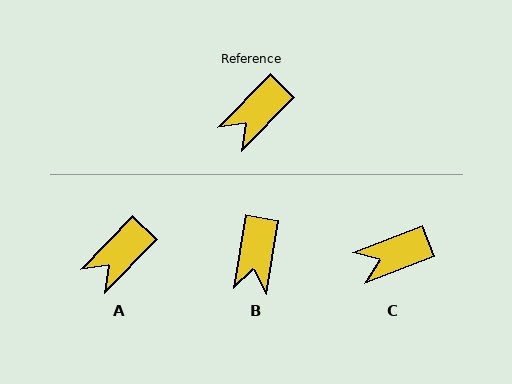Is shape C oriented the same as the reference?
No, it is off by about 25 degrees.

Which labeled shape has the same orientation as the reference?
A.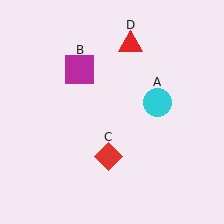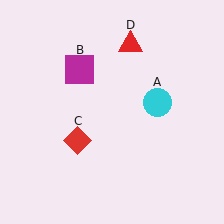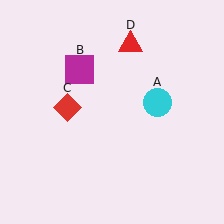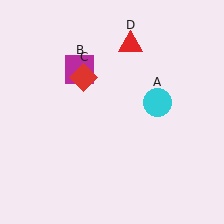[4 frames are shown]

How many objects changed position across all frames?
1 object changed position: red diamond (object C).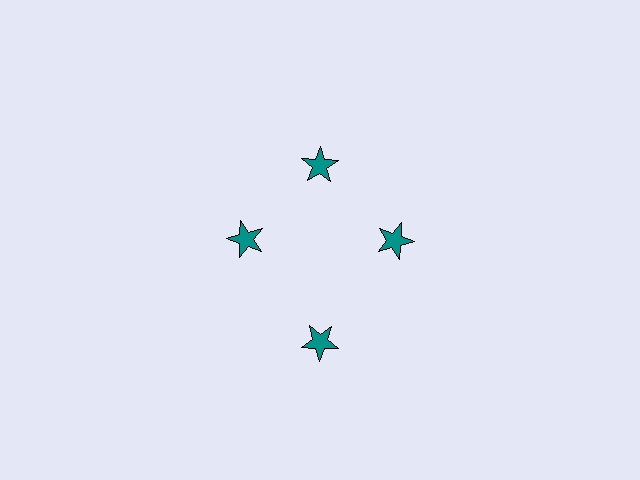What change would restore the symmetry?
The symmetry would be restored by moving it inward, back onto the ring so that all 4 stars sit at equal angles and equal distance from the center.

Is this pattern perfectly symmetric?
No. The 4 teal stars are arranged in a ring, but one element near the 6 o'clock position is pushed outward from the center, breaking the 4-fold rotational symmetry.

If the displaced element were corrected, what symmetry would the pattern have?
It would have 4-fold rotational symmetry — the pattern would map onto itself every 90 degrees.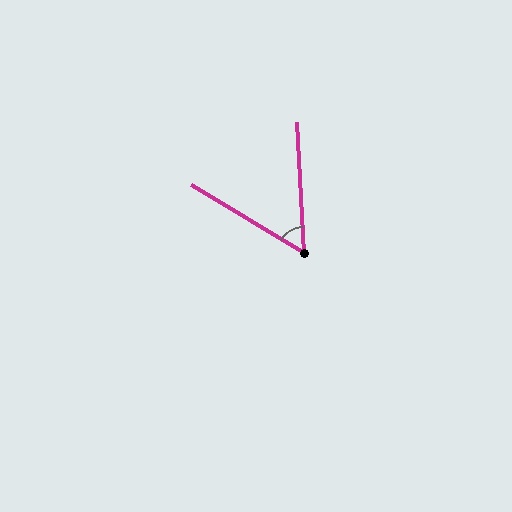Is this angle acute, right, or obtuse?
It is acute.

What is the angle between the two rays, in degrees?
Approximately 56 degrees.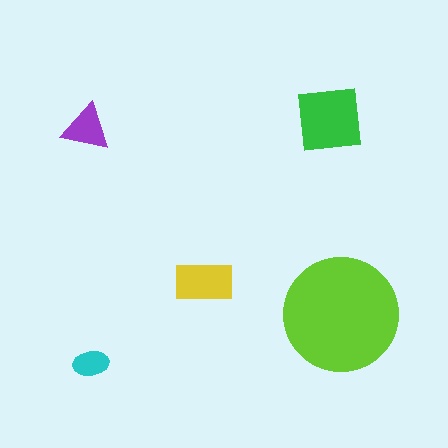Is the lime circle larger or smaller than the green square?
Larger.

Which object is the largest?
The lime circle.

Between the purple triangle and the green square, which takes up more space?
The green square.